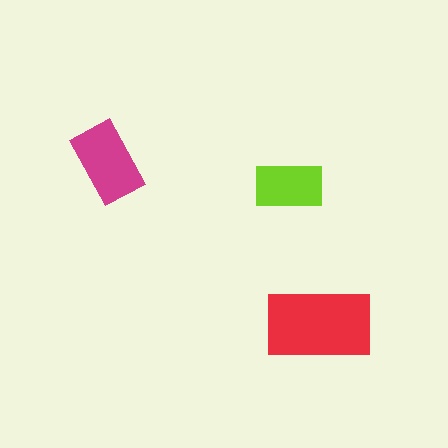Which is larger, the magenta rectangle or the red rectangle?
The red one.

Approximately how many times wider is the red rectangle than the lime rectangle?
About 1.5 times wider.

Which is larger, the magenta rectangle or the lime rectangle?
The magenta one.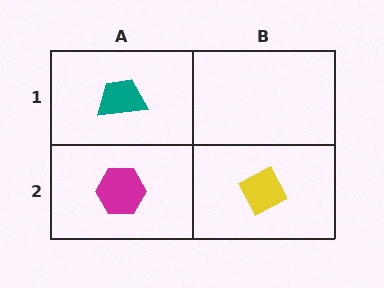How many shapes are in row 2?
2 shapes.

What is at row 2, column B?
A yellow diamond.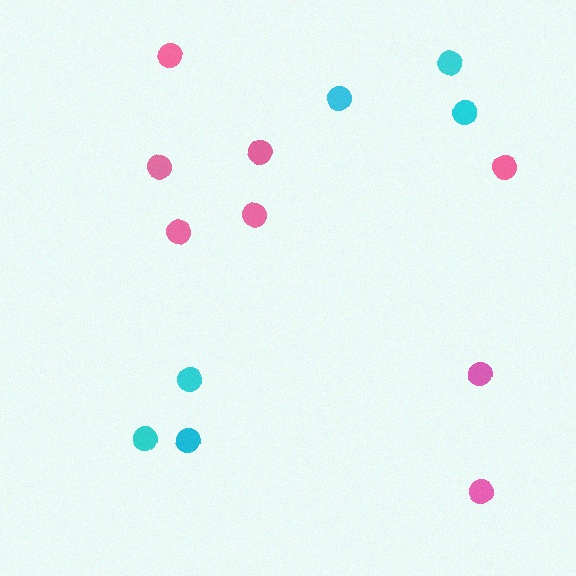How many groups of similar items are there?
There are 2 groups: one group of pink circles (8) and one group of cyan circles (6).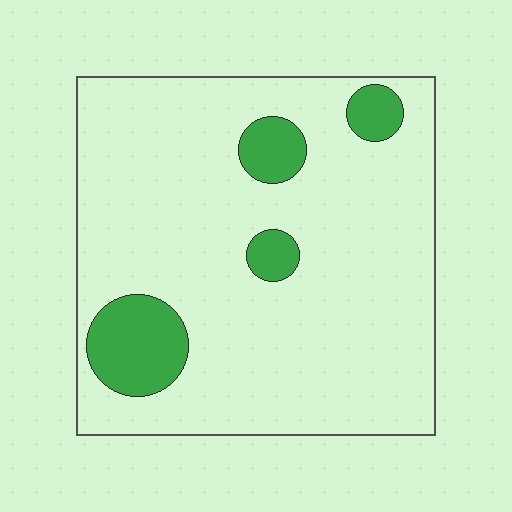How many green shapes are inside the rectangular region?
4.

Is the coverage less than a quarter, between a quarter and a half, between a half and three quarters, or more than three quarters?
Less than a quarter.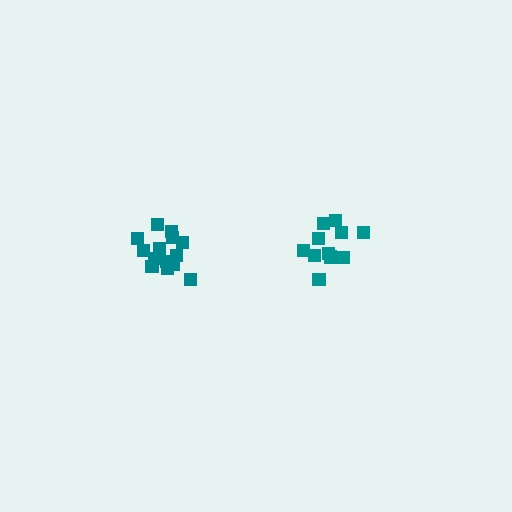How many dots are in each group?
Group 1: 14 dots, Group 2: 11 dots (25 total).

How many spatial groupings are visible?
There are 2 spatial groupings.